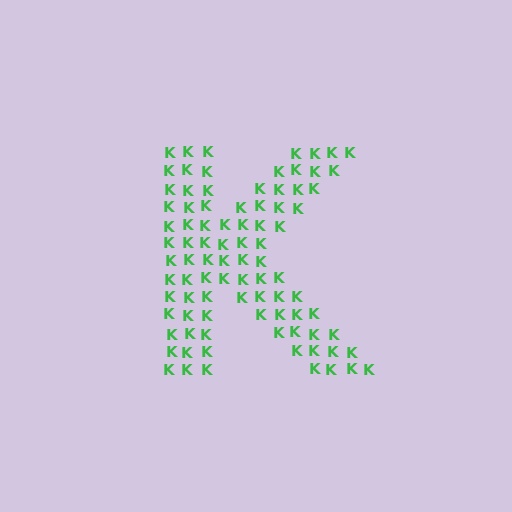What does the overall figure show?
The overall figure shows the letter K.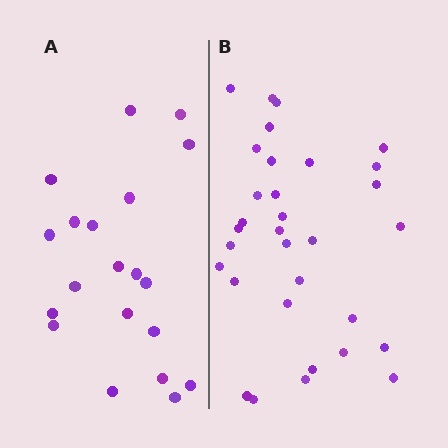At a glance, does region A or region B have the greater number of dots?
Region B (the right region) has more dots.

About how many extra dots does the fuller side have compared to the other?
Region B has roughly 12 or so more dots than region A.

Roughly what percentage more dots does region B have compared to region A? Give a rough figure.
About 60% more.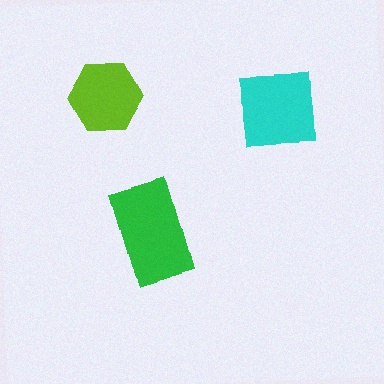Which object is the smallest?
The lime hexagon.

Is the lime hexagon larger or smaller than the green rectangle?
Smaller.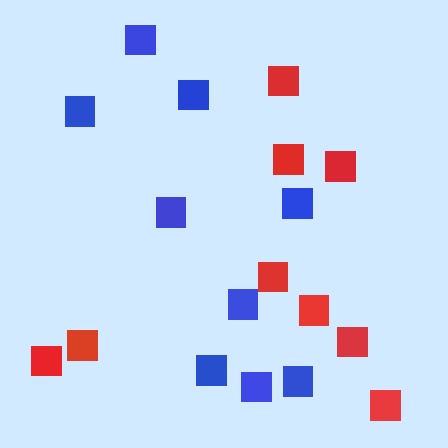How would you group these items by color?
There are 2 groups: one group of red squares (9) and one group of blue squares (9).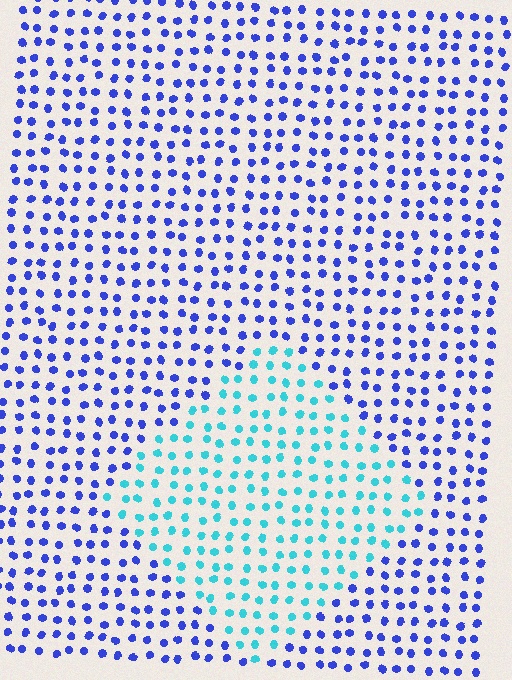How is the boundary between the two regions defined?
The boundary is defined purely by a slight shift in hue (about 52 degrees). Spacing, size, and orientation are identical on both sides.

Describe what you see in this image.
The image is filled with small blue elements in a uniform arrangement. A diamond-shaped region is visible where the elements are tinted to a slightly different hue, forming a subtle color boundary.